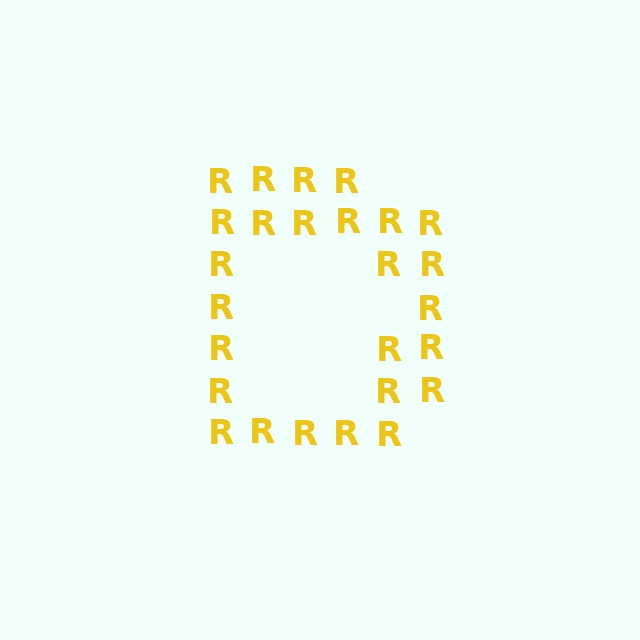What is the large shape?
The large shape is the letter D.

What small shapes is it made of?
It is made of small letter R's.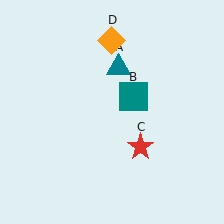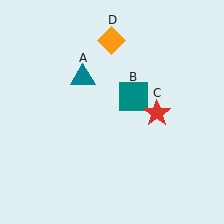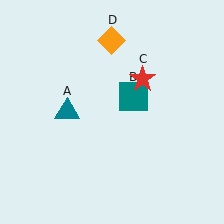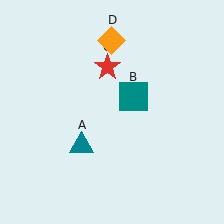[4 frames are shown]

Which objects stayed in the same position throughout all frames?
Teal square (object B) and orange diamond (object D) remained stationary.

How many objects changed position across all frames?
2 objects changed position: teal triangle (object A), red star (object C).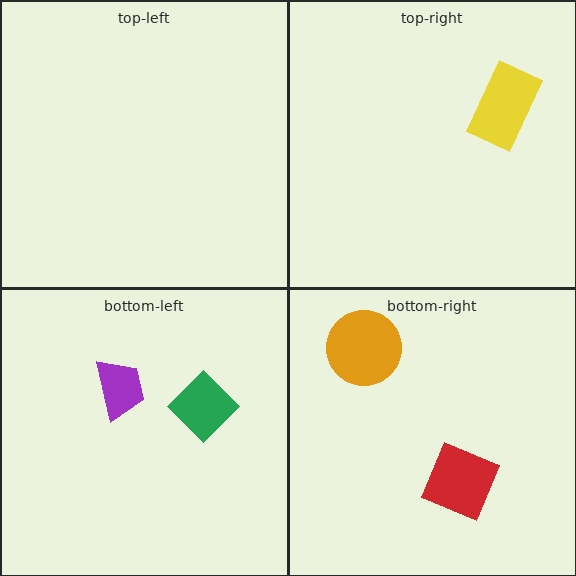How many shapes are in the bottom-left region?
2.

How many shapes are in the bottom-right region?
2.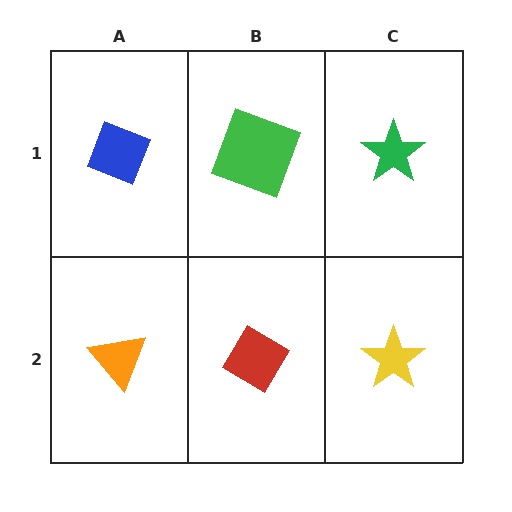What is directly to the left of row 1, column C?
A green square.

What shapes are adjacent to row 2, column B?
A green square (row 1, column B), an orange triangle (row 2, column A), a yellow star (row 2, column C).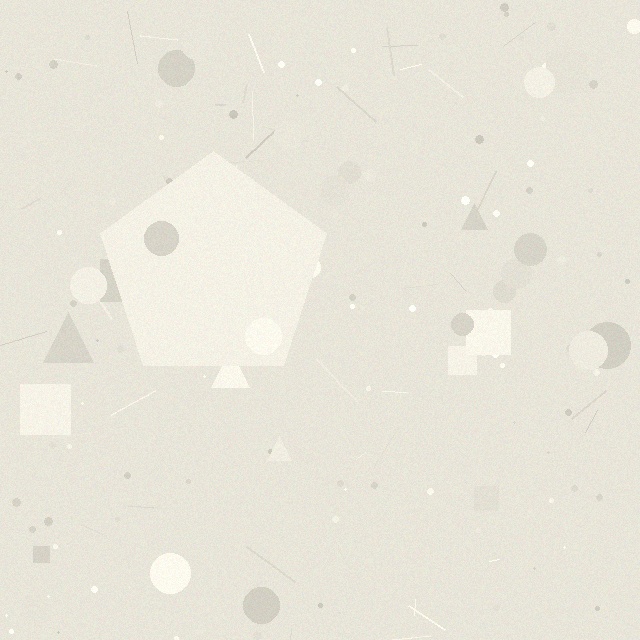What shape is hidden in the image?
A pentagon is hidden in the image.